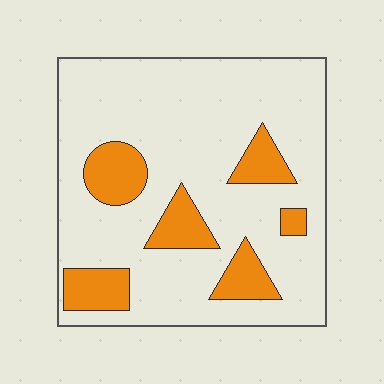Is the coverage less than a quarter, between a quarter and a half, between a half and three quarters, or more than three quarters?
Less than a quarter.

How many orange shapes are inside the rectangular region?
6.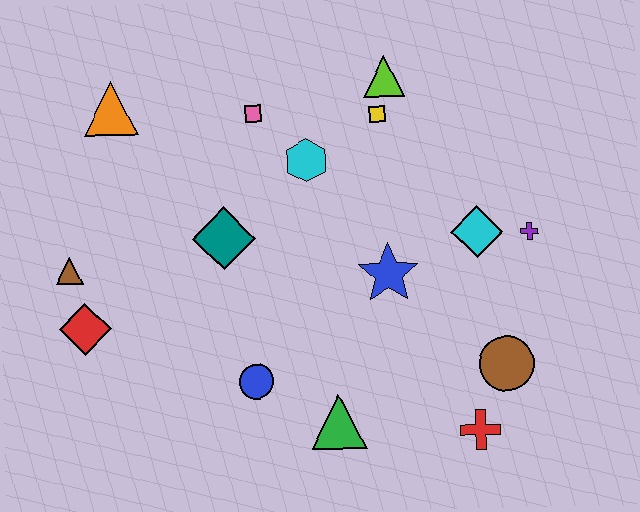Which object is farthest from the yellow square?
The red diamond is farthest from the yellow square.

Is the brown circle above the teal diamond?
No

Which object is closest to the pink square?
The cyan hexagon is closest to the pink square.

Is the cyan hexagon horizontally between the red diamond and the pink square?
No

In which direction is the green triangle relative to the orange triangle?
The green triangle is below the orange triangle.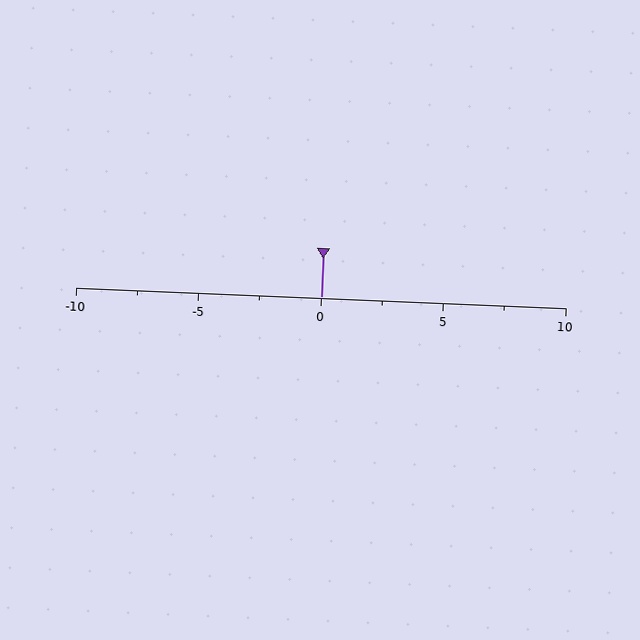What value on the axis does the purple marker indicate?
The marker indicates approximately 0.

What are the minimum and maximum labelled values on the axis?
The axis runs from -10 to 10.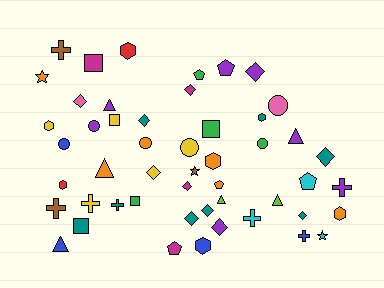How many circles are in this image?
There are 6 circles.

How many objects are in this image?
There are 50 objects.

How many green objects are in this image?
There are 4 green objects.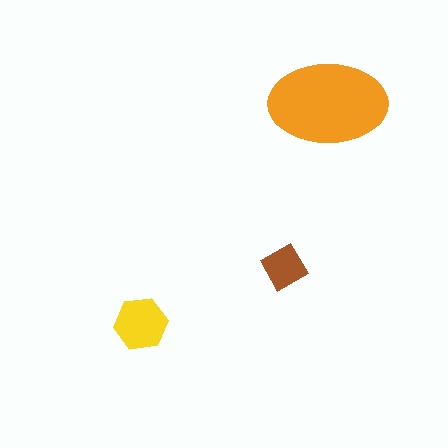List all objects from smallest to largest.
The brown diamond, the yellow hexagon, the orange ellipse.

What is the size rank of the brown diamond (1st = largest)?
3rd.